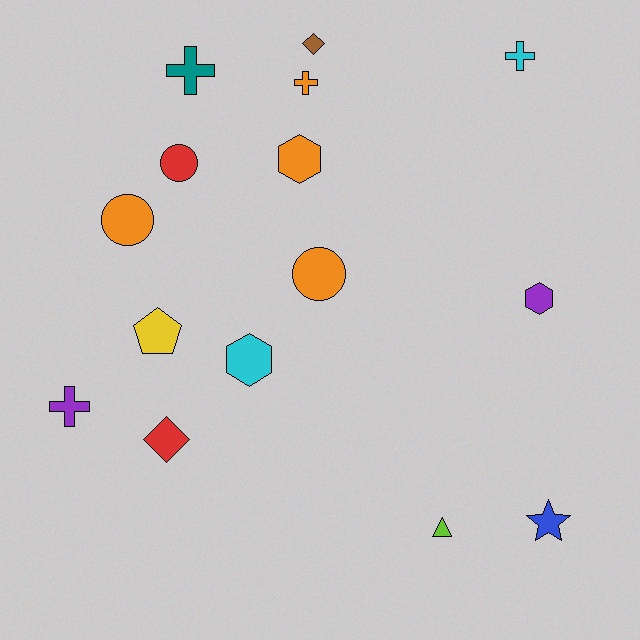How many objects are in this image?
There are 15 objects.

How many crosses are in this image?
There are 4 crosses.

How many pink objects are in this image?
There are no pink objects.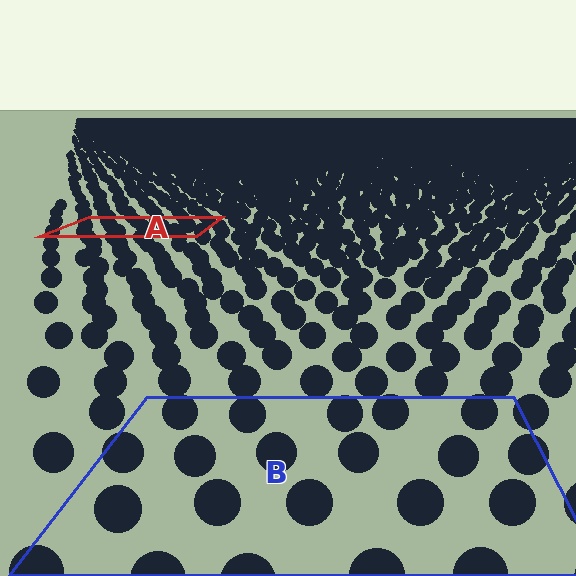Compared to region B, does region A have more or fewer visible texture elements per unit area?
Region A has more texture elements per unit area — they are packed more densely because it is farther away.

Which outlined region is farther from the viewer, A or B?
Region A is farther from the viewer — the texture elements inside it appear smaller and more densely packed.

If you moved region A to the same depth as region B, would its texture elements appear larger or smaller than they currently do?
They would appear larger. At a closer depth, the same texture elements are projected at a bigger on-screen size.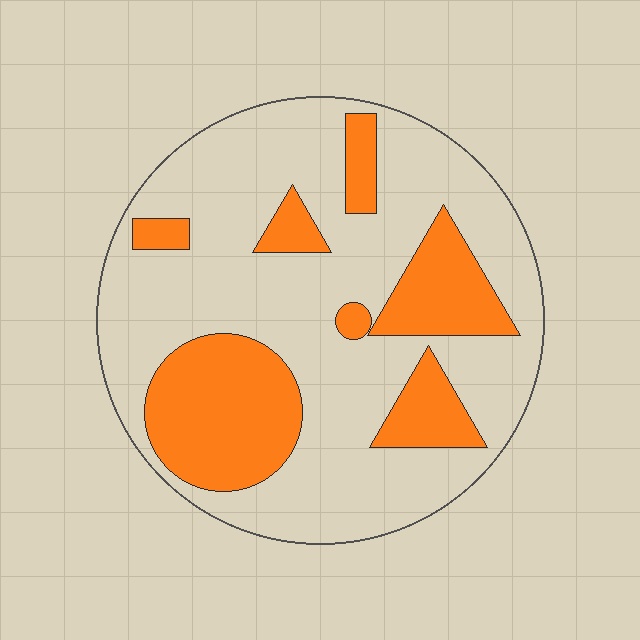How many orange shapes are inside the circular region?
7.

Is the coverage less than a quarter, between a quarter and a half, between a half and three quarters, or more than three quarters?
Between a quarter and a half.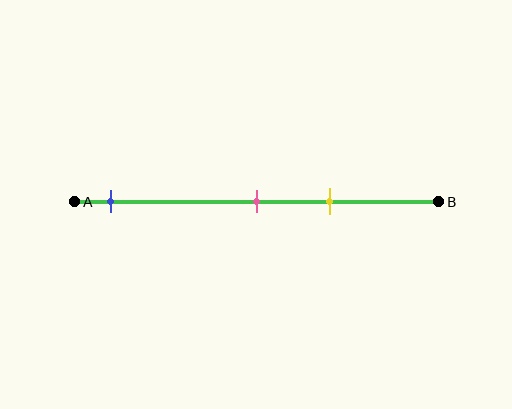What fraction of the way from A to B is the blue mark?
The blue mark is approximately 10% (0.1) of the way from A to B.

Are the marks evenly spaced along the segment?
No, the marks are not evenly spaced.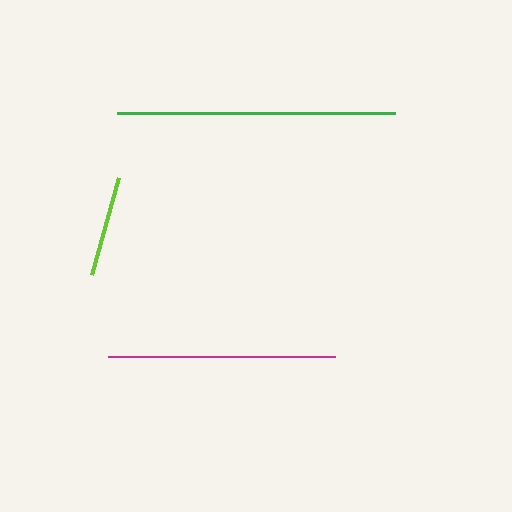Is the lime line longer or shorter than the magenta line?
The magenta line is longer than the lime line.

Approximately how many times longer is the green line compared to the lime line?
The green line is approximately 2.7 times the length of the lime line.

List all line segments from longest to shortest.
From longest to shortest: green, magenta, lime.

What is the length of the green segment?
The green segment is approximately 278 pixels long.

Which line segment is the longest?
The green line is the longest at approximately 278 pixels.